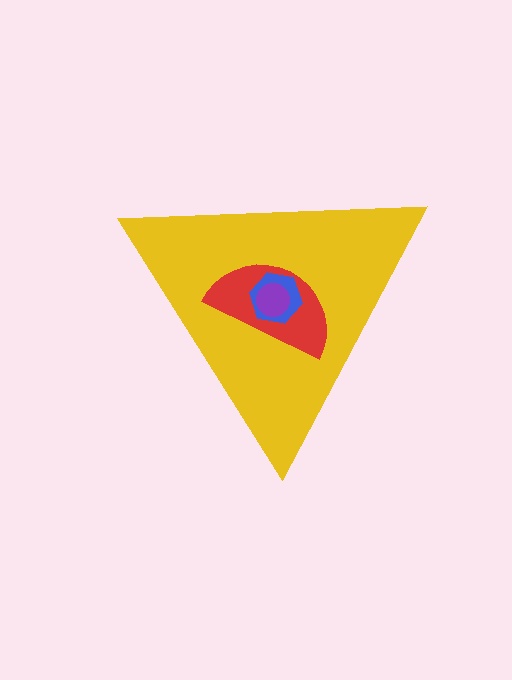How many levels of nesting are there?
4.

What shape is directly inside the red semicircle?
The blue hexagon.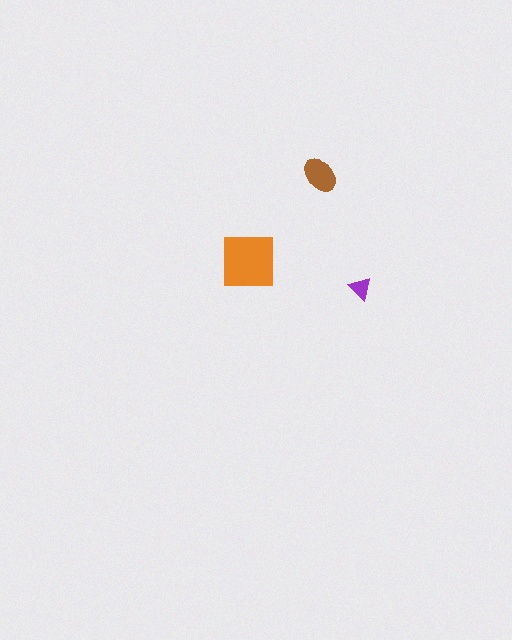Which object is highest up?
The brown ellipse is topmost.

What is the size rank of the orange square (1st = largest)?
1st.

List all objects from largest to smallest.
The orange square, the brown ellipse, the purple triangle.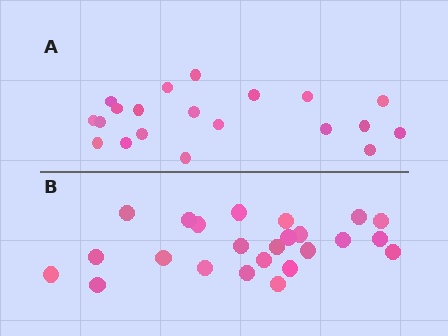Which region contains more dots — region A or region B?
Region B (the bottom region) has more dots.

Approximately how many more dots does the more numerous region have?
Region B has about 4 more dots than region A.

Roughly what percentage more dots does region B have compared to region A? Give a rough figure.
About 20% more.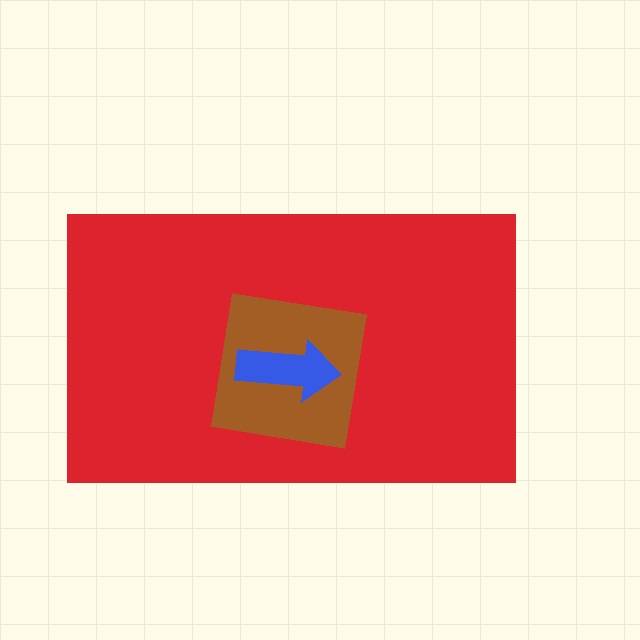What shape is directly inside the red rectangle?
The brown square.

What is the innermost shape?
The blue arrow.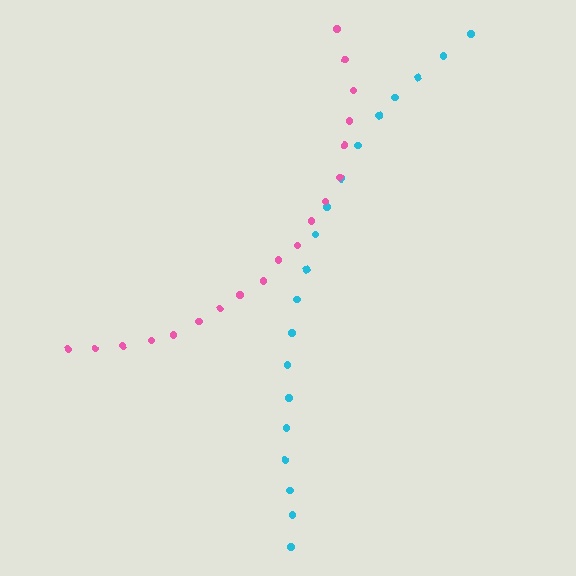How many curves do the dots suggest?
There are 2 distinct paths.